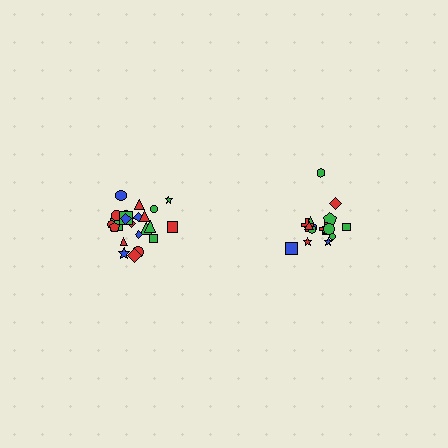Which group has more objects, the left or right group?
The left group.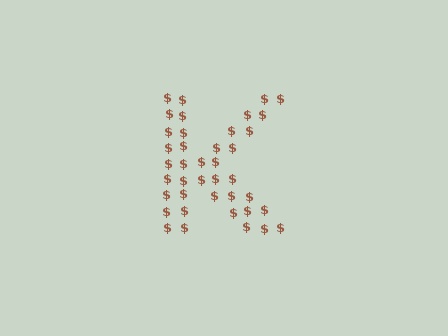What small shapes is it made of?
It is made of small dollar signs.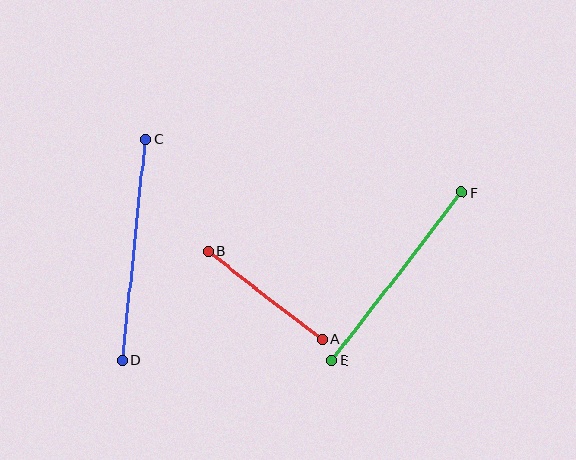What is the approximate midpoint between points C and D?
The midpoint is at approximately (134, 249) pixels.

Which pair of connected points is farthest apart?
Points C and D are farthest apart.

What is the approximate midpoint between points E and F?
The midpoint is at approximately (397, 276) pixels.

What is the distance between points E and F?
The distance is approximately 213 pixels.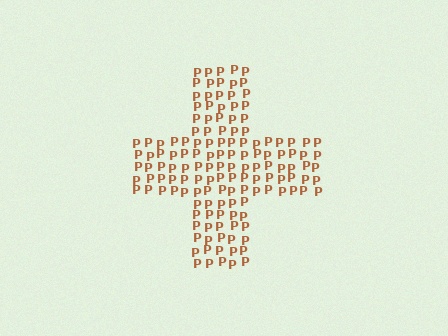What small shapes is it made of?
It is made of small letter P's.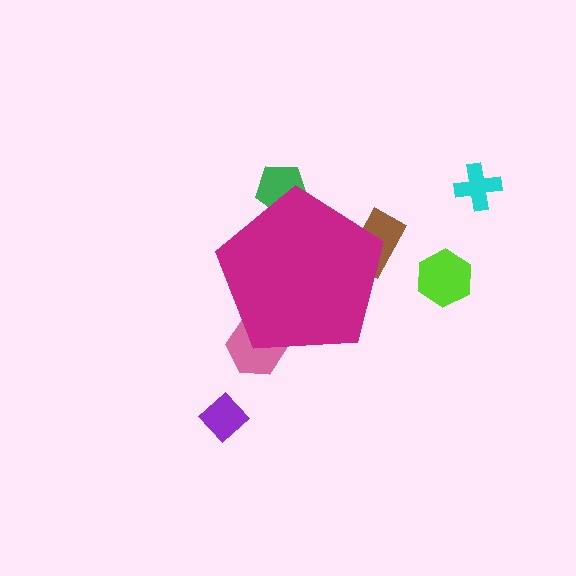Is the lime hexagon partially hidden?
No, the lime hexagon is fully visible.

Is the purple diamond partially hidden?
No, the purple diamond is fully visible.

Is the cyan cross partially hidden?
No, the cyan cross is fully visible.